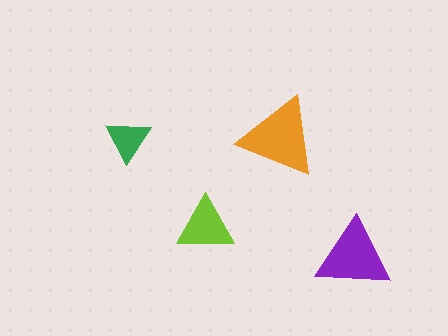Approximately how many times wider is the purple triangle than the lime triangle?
About 1.5 times wider.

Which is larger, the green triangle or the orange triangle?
The orange one.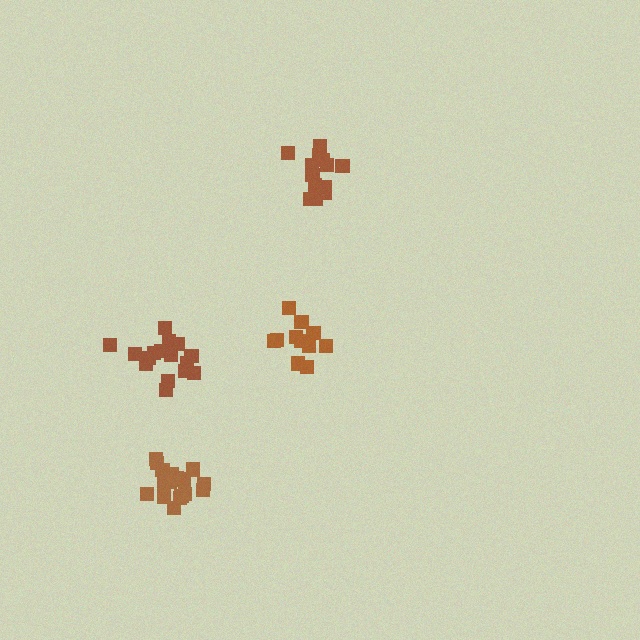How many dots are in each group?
Group 1: 12 dots, Group 2: 18 dots, Group 3: 13 dots, Group 4: 17 dots (60 total).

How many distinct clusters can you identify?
There are 4 distinct clusters.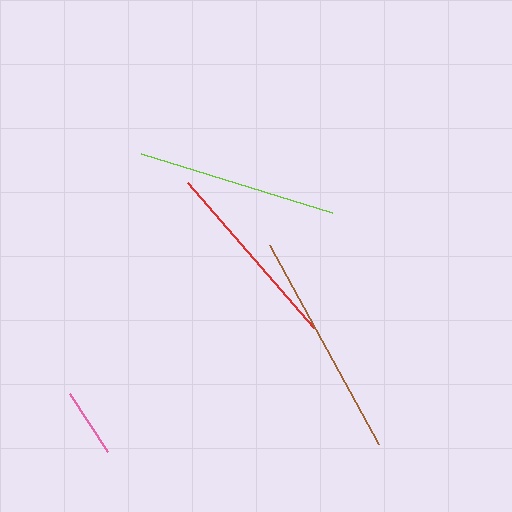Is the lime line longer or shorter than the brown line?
The brown line is longer than the lime line.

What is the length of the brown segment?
The brown segment is approximately 228 pixels long.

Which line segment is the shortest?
The pink line is the shortest at approximately 69 pixels.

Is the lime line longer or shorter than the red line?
The lime line is longer than the red line.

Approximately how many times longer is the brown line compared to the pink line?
The brown line is approximately 3.3 times the length of the pink line.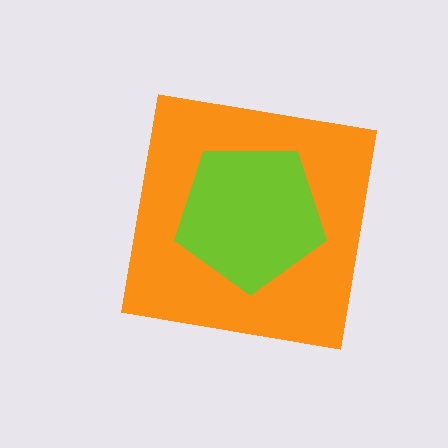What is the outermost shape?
The orange square.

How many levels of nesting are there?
2.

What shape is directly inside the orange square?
The lime pentagon.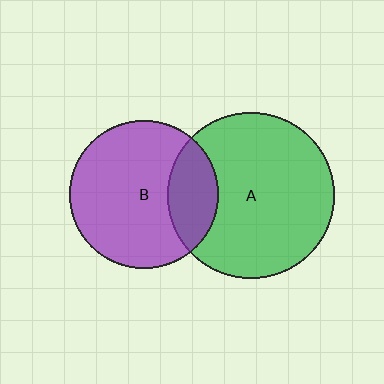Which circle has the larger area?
Circle A (green).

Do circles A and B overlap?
Yes.